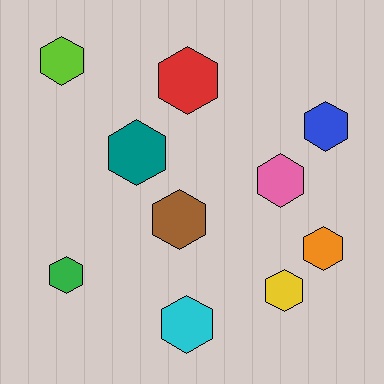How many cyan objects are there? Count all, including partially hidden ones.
There is 1 cyan object.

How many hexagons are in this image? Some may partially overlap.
There are 10 hexagons.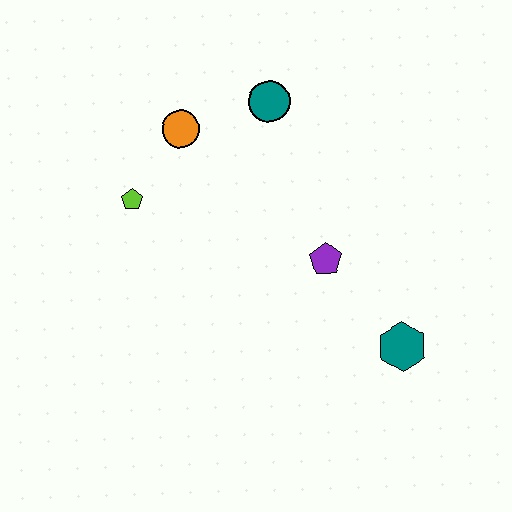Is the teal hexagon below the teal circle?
Yes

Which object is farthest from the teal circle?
The teal hexagon is farthest from the teal circle.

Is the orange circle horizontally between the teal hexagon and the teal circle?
No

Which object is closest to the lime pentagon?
The orange circle is closest to the lime pentagon.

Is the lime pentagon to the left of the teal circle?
Yes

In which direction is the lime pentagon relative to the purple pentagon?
The lime pentagon is to the left of the purple pentagon.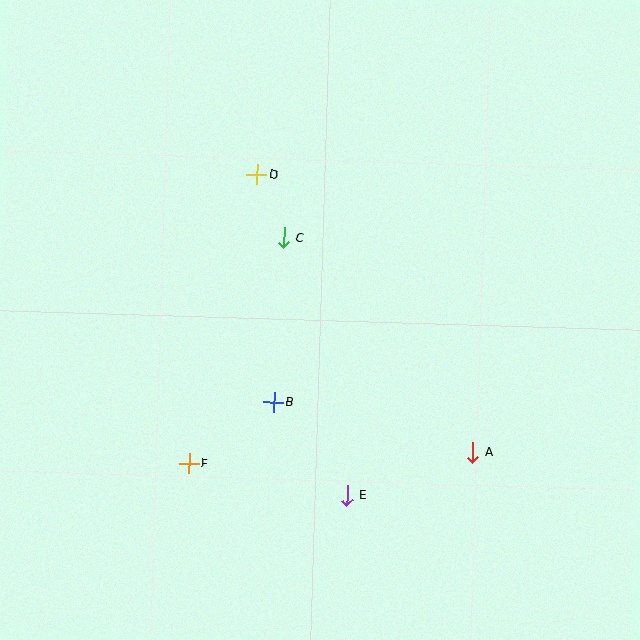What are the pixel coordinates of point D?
Point D is at (257, 174).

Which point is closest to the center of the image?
Point C at (284, 238) is closest to the center.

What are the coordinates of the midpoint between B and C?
The midpoint between B and C is at (279, 320).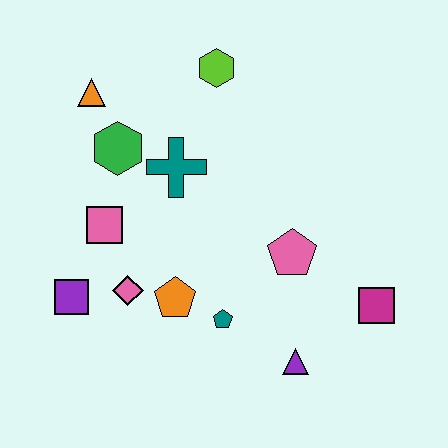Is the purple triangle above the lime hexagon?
No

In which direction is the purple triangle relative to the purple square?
The purple triangle is to the right of the purple square.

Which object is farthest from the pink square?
The magenta square is farthest from the pink square.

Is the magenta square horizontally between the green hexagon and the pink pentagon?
No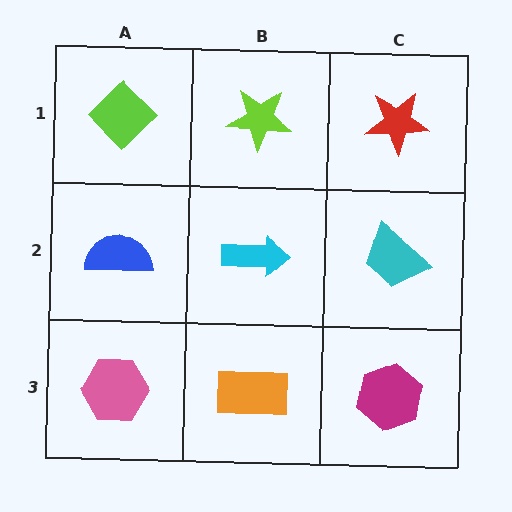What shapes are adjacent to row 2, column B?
A lime star (row 1, column B), an orange rectangle (row 3, column B), a blue semicircle (row 2, column A), a cyan trapezoid (row 2, column C).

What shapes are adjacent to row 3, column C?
A cyan trapezoid (row 2, column C), an orange rectangle (row 3, column B).